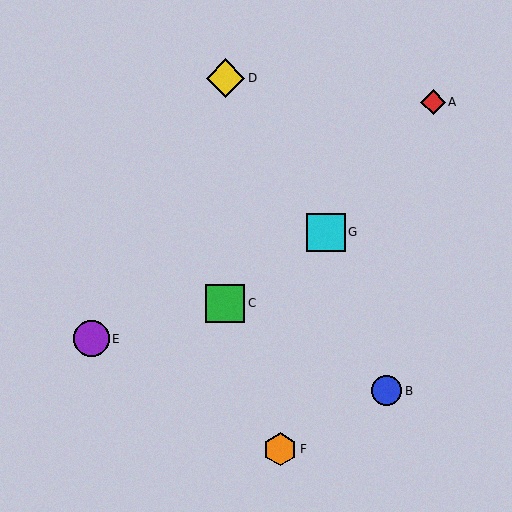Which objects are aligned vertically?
Objects C, D are aligned vertically.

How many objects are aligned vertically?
2 objects (C, D) are aligned vertically.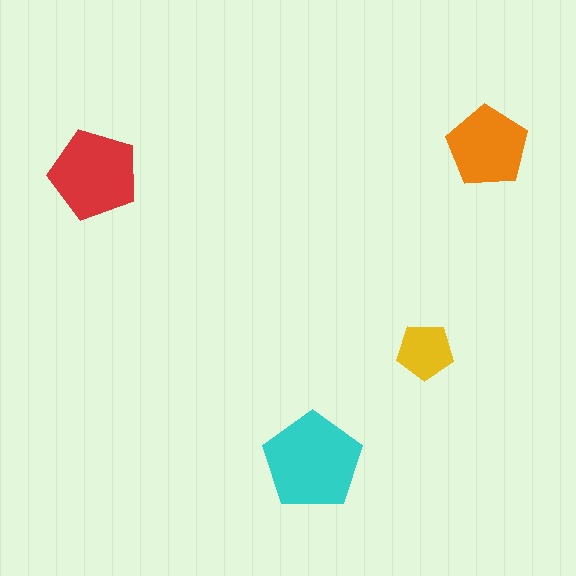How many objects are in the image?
There are 4 objects in the image.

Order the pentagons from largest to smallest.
the cyan one, the red one, the orange one, the yellow one.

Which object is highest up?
The orange pentagon is topmost.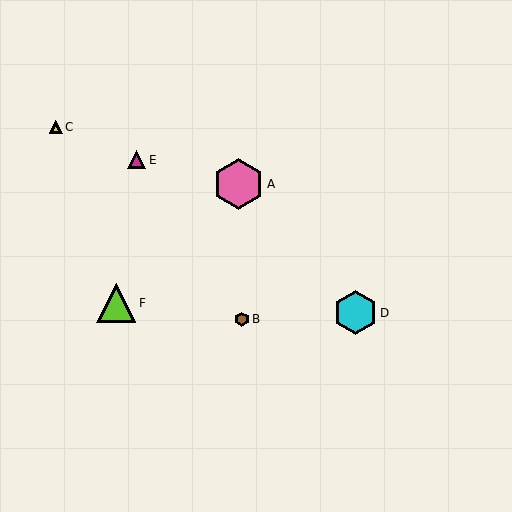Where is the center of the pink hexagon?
The center of the pink hexagon is at (239, 184).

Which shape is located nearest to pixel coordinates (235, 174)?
The pink hexagon (labeled A) at (239, 184) is nearest to that location.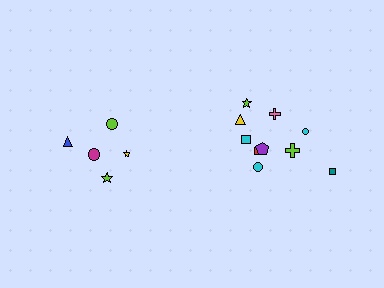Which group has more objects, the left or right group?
The right group.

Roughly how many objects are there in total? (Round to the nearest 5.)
Roughly 15 objects in total.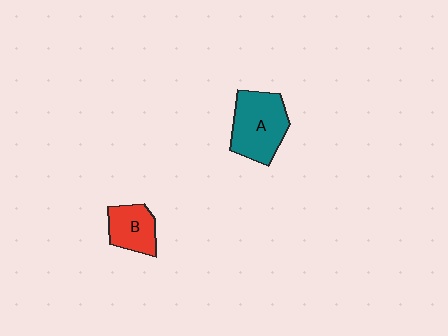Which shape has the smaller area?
Shape B (red).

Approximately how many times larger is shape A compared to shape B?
Approximately 1.6 times.